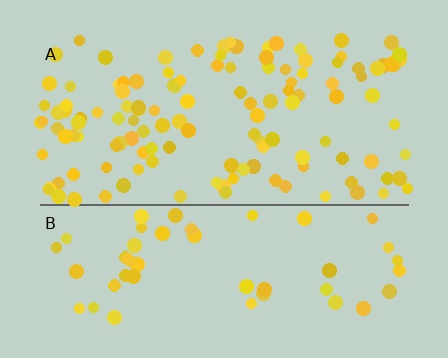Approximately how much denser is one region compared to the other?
Approximately 2.4× — region A over region B.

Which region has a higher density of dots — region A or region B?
A (the top).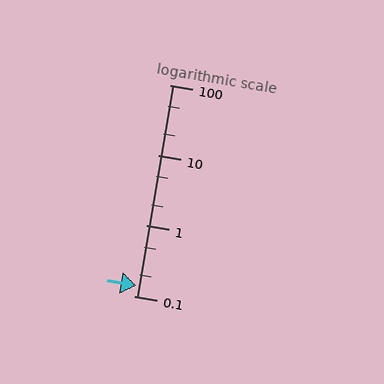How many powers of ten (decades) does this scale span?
The scale spans 3 decades, from 0.1 to 100.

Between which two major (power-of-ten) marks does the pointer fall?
The pointer is between 0.1 and 1.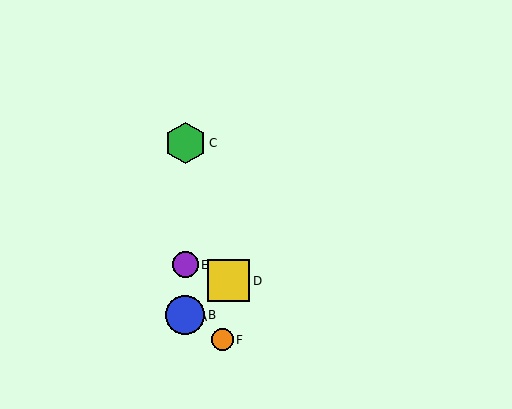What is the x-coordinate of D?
Object D is at x≈229.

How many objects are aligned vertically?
4 objects (A, B, C, E) are aligned vertically.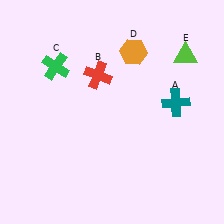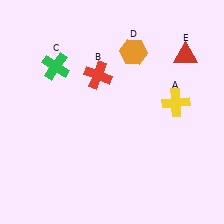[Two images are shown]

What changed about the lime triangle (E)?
In Image 1, E is lime. In Image 2, it changed to red.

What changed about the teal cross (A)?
In Image 1, A is teal. In Image 2, it changed to yellow.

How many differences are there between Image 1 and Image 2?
There are 2 differences between the two images.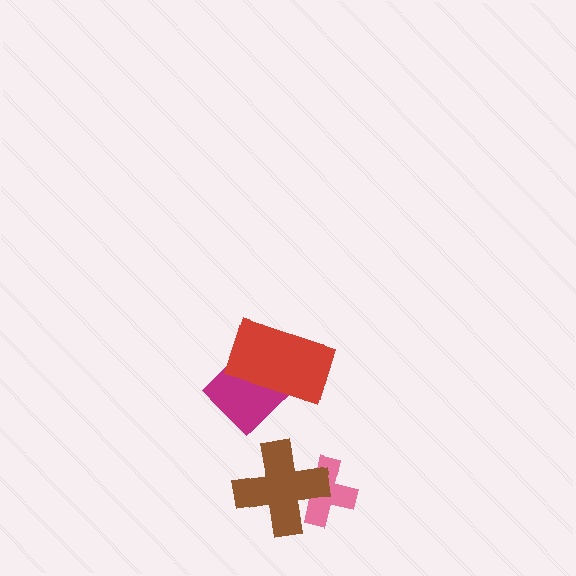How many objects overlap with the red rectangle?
1 object overlaps with the red rectangle.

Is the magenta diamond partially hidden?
Yes, it is partially covered by another shape.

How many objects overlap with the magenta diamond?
1 object overlaps with the magenta diamond.